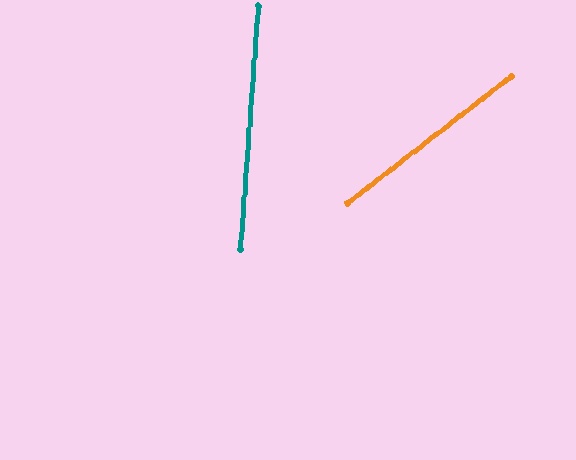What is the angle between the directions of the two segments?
Approximately 48 degrees.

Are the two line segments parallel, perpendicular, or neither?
Neither parallel nor perpendicular — they differ by about 48°.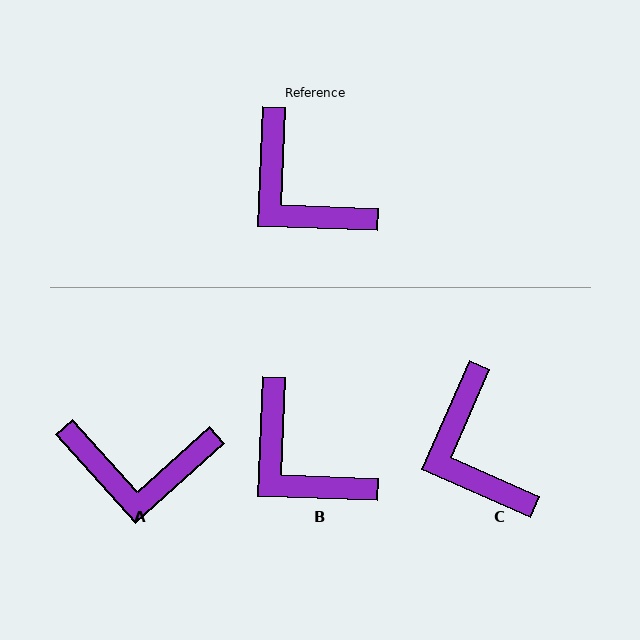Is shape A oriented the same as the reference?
No, it is off by about 44 degrees.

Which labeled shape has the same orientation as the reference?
B.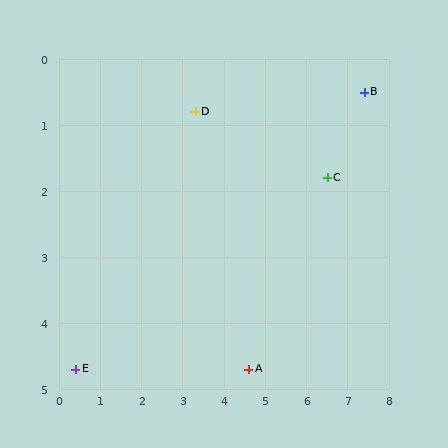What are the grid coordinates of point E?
Point E is at approximately (0.4, 4.7).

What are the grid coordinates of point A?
Point A is at approximately (4.6, 4.7).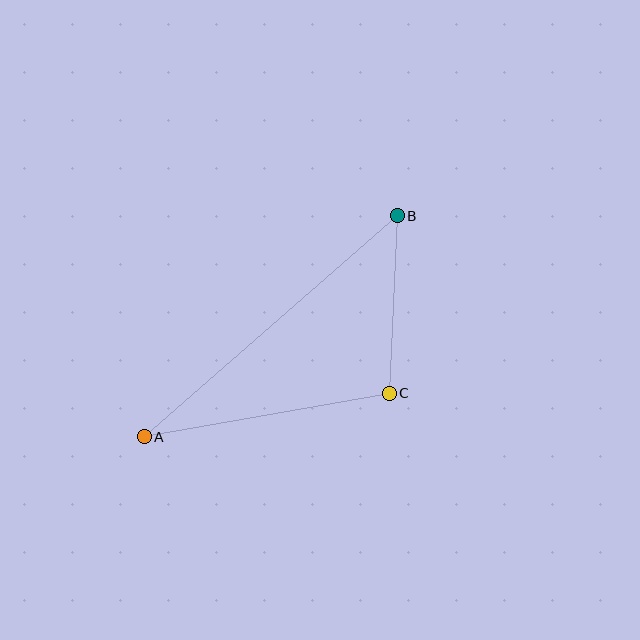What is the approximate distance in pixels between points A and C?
The distance between A and C is approximately 249 pixels.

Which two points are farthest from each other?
Points A and B are farthest from each other.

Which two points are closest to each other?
Points B and C are closest to each other.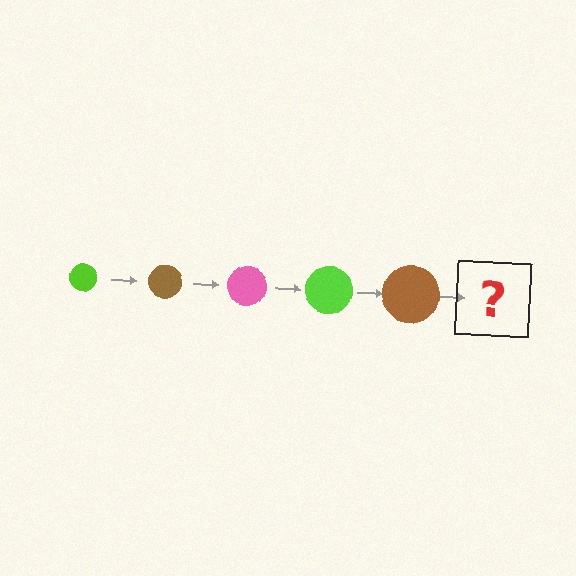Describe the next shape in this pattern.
It should be a pink circle, larger than the previous one.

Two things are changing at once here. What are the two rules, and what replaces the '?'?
The two rules are that the circle grows larger each step and the color cycles through lime, brown, and pink. The '?' should be a pink circle, larger than the previous one.